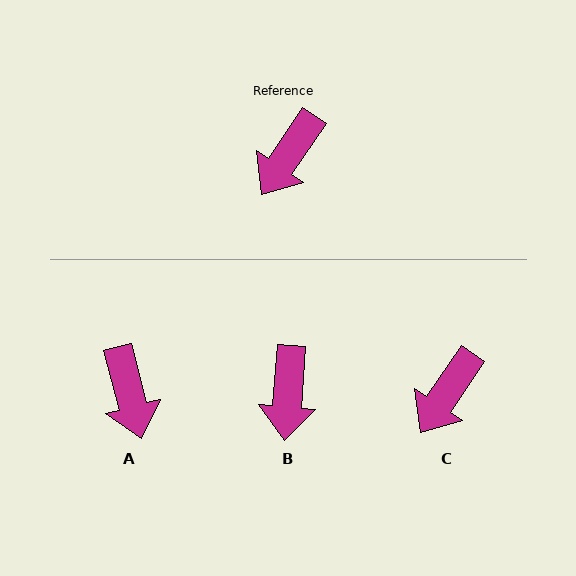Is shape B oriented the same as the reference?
No, it is off by about 29 degrees.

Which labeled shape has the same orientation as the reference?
C.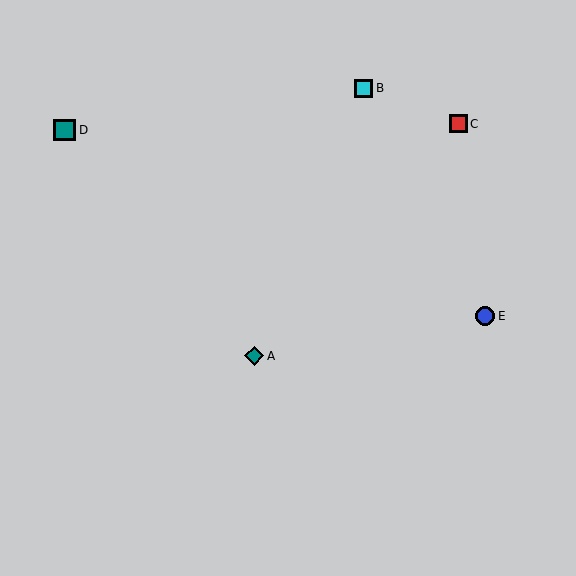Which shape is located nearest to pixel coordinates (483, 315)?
The blue circle (labeled E) at (485, 316) is nearest to that location.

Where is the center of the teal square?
The center of the teal square is at (65, 130).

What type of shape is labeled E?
Shape E is a blue circle.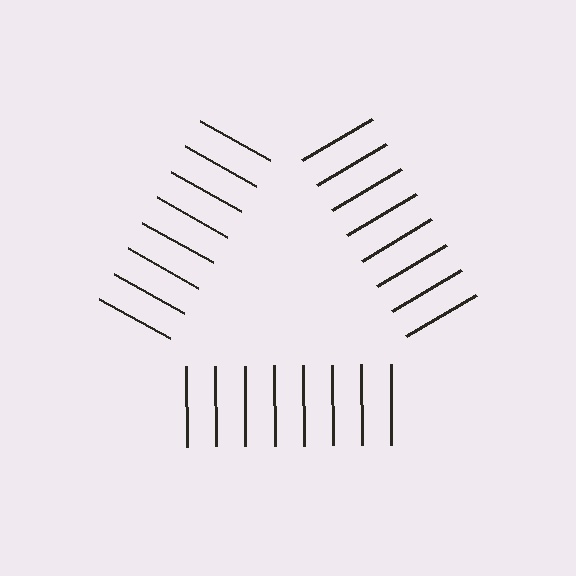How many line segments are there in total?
24 — 8 along each of the 3 edges.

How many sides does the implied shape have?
3 sides — the line-ends trace a triangle.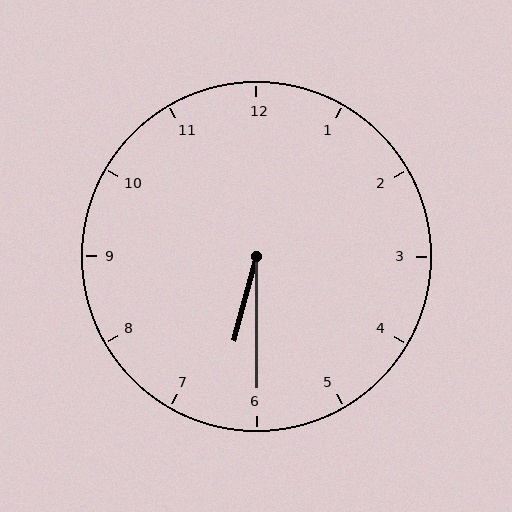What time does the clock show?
6:30.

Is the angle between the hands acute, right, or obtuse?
It is acute.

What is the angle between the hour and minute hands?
Approximately 15 degrees.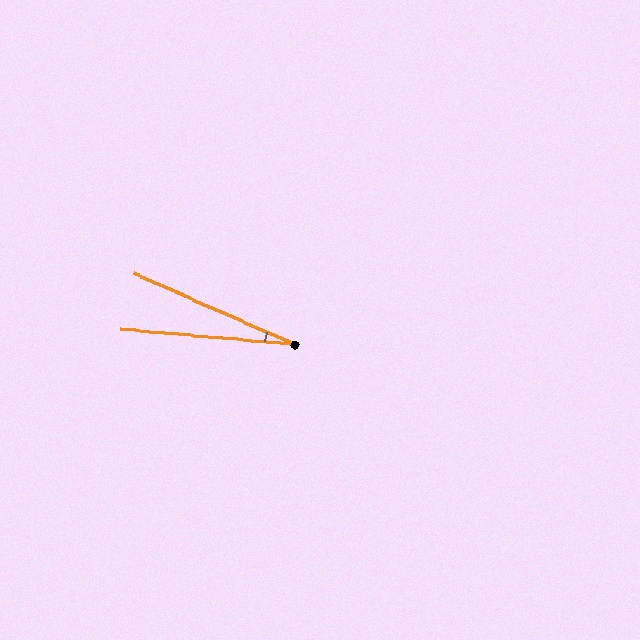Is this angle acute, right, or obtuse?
It is acute.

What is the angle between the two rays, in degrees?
Approximately 19 degrees.